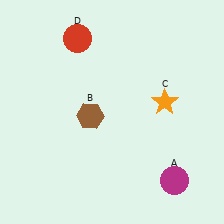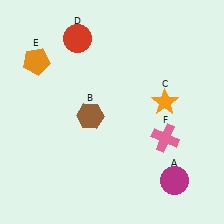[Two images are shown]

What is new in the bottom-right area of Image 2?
A pink cross (F) was added in the bottom-right area of Image 2.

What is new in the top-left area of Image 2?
An orange pentagon (E) was added in the top-left area of Image 2.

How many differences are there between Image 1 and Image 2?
There are 2 differences between the two images.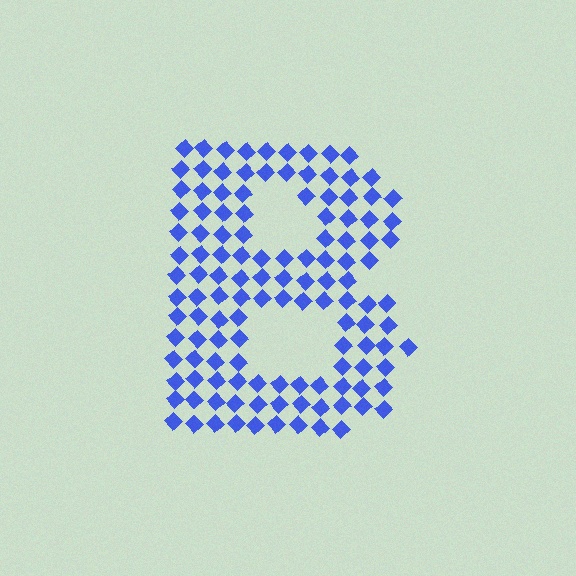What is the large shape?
The large shape is the letter B.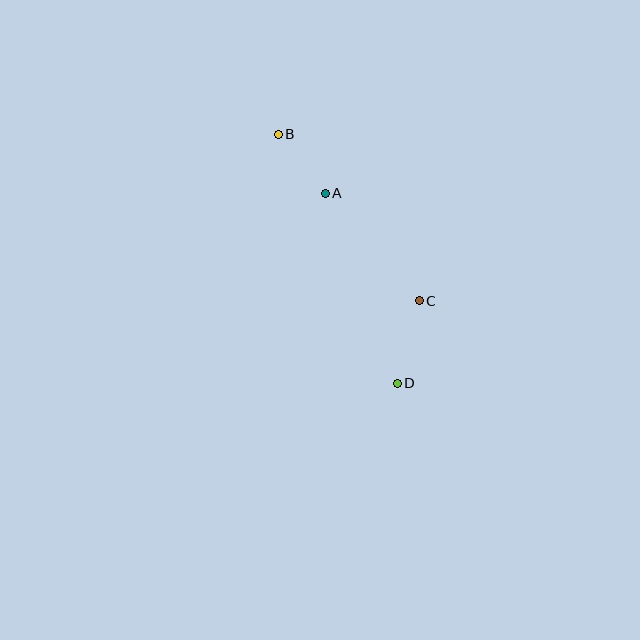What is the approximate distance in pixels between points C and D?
The distance between C and D is approximately 85 pixels.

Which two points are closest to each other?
Points A and B are closest to each other.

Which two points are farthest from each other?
Points B and D are farthest from each other.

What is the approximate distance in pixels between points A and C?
The distance between A and C is approximately 143 pixels.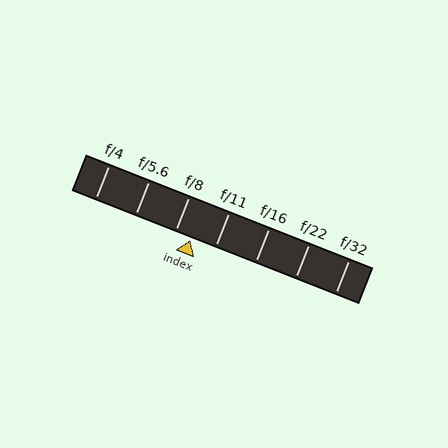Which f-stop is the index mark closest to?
The index mark is closest to f/8.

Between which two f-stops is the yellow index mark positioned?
The index mark is between f/8 and f/11.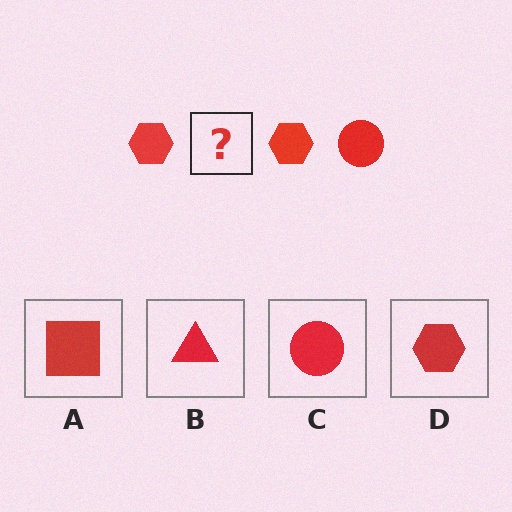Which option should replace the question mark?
Option C.